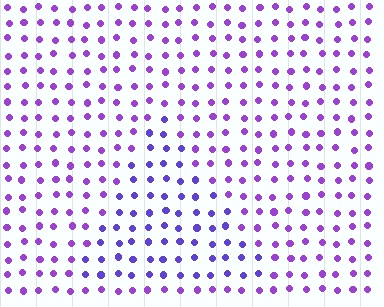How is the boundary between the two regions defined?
The boundary is defined purely by a slight shift in hue (about 25 degrees). Spacing, size, and orientation are identical on both sides.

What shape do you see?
I see a triangle.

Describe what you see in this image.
The image is filled with small purple elements in a uniform arrangement. A triangle-shaped region is visible where the elements are tinted to a slightly different hue, forming a subtle color boundary.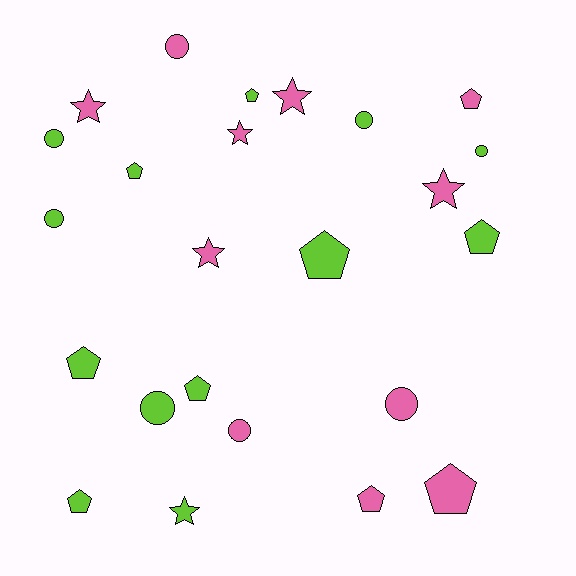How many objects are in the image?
There are 24 objects.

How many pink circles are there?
There are 3 pink circles.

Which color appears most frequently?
Lime, with 13 objects.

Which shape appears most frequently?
Pentagon, with 10 objects.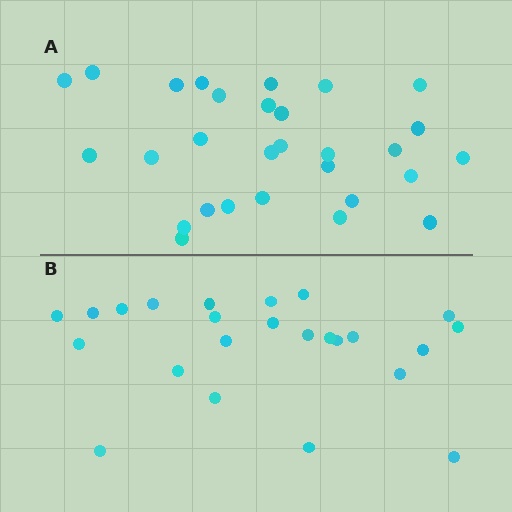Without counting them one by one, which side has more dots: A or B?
Region A (the top region) has more dots.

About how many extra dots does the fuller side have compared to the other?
Region A has about 5 more dots than region B.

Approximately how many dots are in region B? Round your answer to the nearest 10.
About 20 dots. (The exact count is 24, which rounds to 20.)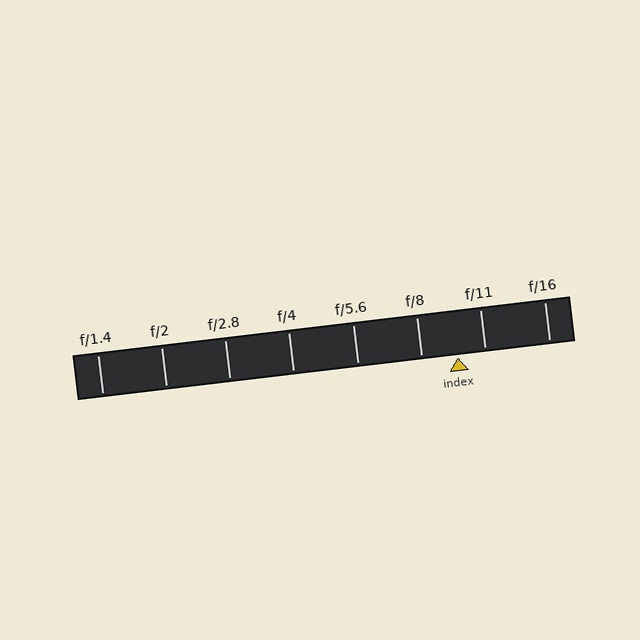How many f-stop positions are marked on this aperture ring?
There are 8 f-stop positions marked.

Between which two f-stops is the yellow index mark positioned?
The index mark is between f/8 and f/11.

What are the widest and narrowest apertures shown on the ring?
The widest aperture shown is f/1.4 and the narrowest is f/16.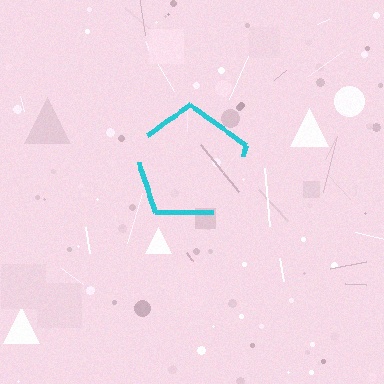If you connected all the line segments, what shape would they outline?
They would outline a pentagon.